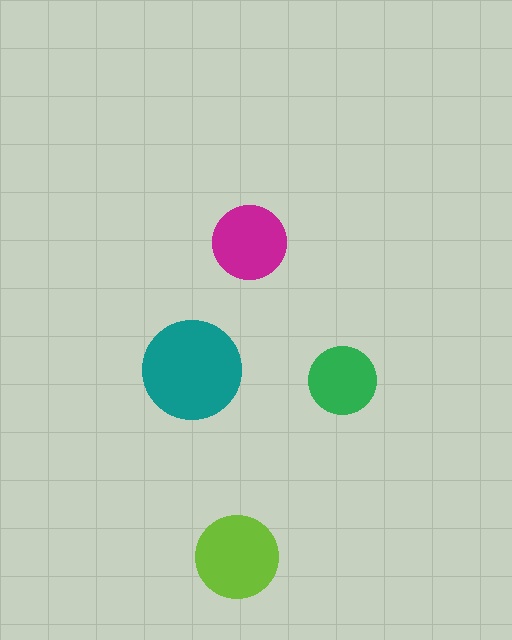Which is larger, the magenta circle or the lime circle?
The lime one.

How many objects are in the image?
There are 4 objects in the image.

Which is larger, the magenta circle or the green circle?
The magenta one.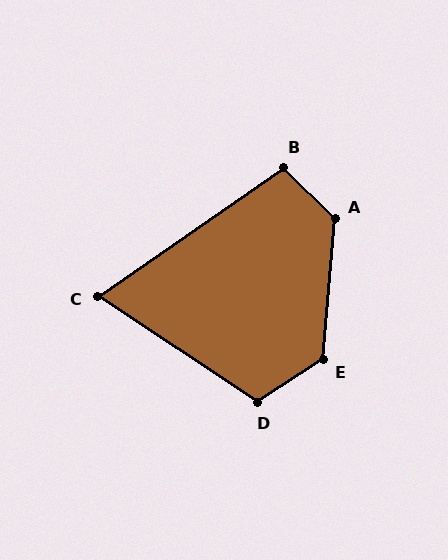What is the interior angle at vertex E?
Approximately 128 degrees (obtuse).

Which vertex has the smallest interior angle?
C, at approximately 68 degrees.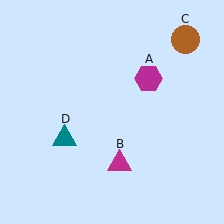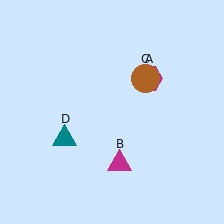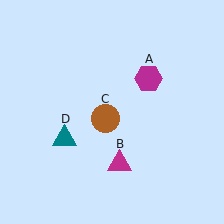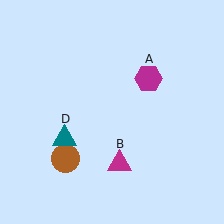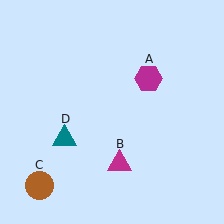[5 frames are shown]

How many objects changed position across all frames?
1 object changed position: brown circle (object C).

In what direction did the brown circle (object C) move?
The brown circle (object C) moved down and to the left.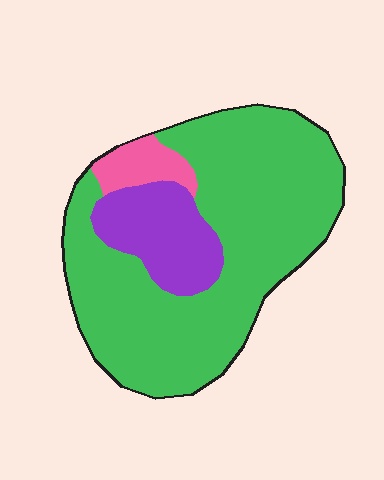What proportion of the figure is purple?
Purple covers 17% of the figure.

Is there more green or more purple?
Green.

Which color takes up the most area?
Green, at roughly 75%.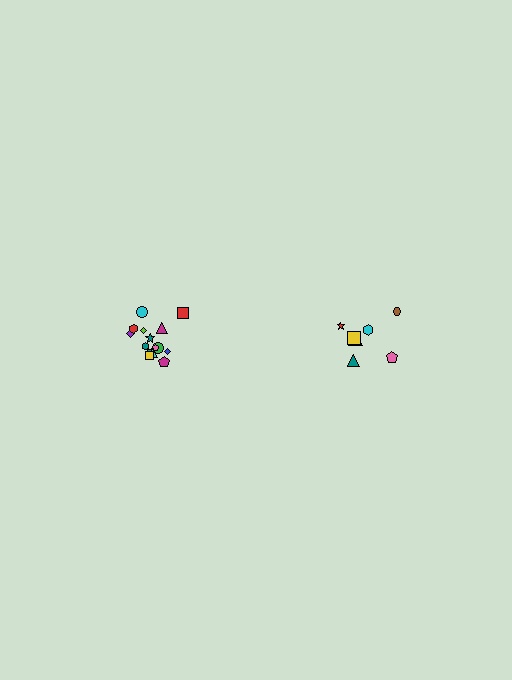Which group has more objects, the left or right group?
The left group.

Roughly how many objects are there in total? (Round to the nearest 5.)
Roughly 20 objects in total.